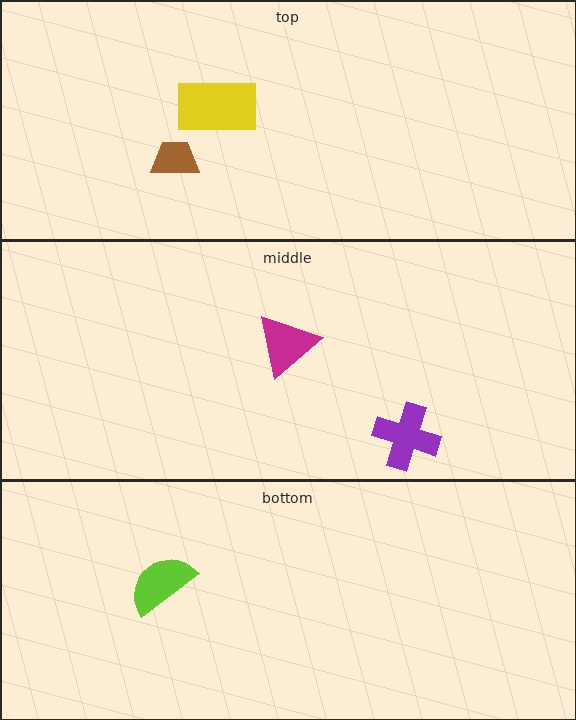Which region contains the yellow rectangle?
The top region.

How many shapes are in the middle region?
2.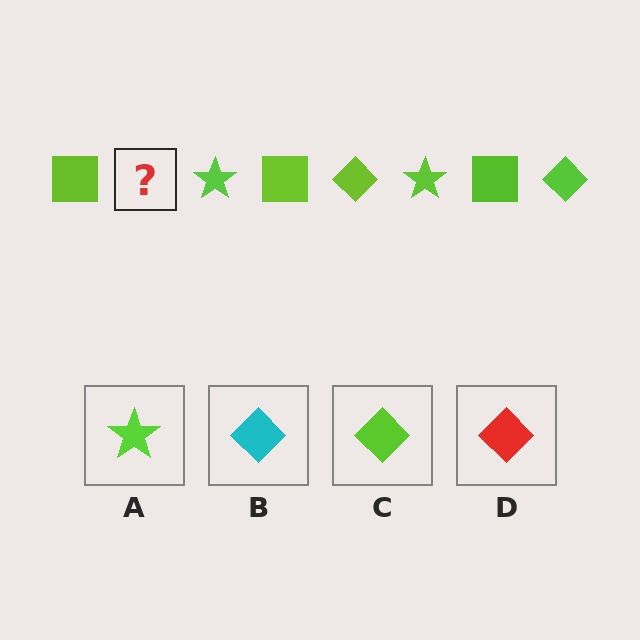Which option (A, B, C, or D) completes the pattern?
C.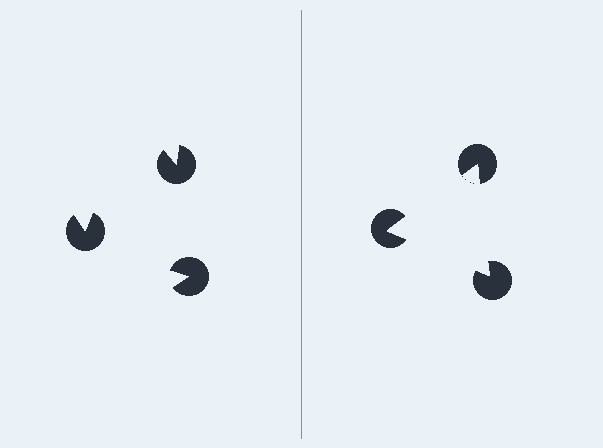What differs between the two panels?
The pac-man discs are positioned identically on both sides; only the wedge orientations differ. On the right they align to a triangle; on the left they are misaligned.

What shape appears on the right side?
An illusory triangle.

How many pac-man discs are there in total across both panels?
6 — 3 on each side.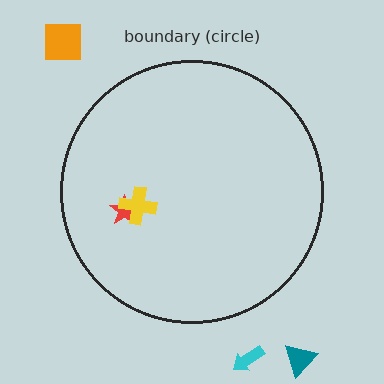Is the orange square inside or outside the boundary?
Outside.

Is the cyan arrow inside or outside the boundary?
Outside.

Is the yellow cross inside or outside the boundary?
Inside.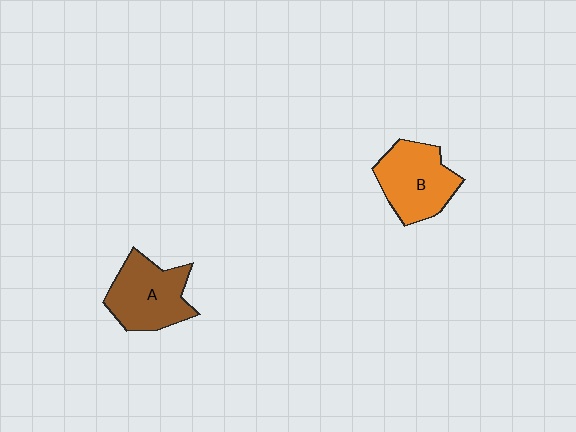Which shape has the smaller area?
Shape B (orange).